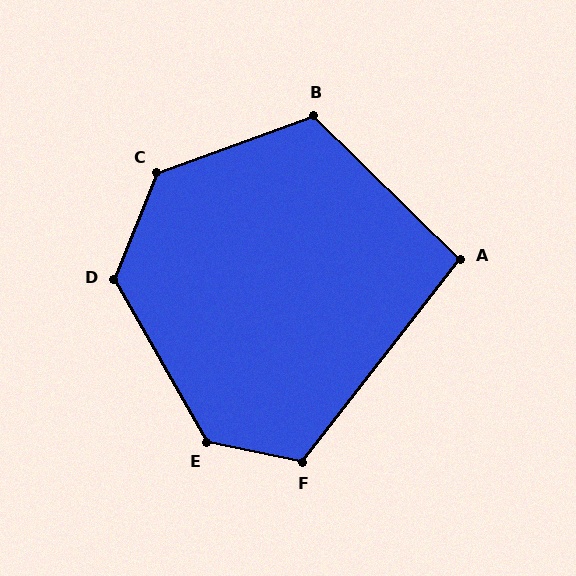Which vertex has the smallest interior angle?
A, at approximately 97 degrees.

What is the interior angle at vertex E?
Approximately 131 degrees (obtuse).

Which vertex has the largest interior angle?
C, at approximately 132 degrees.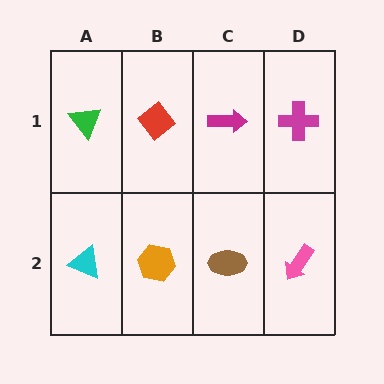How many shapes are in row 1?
4 shapes.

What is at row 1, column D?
A magenta cross.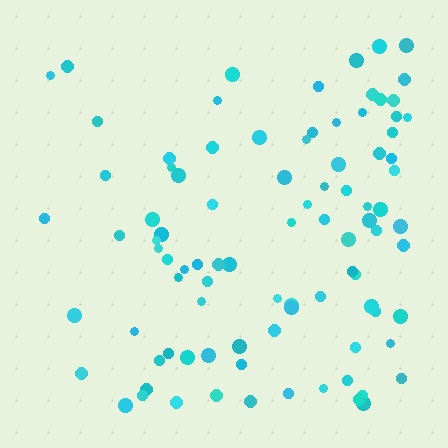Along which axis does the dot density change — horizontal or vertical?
Horizontal.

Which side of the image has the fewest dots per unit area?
The left.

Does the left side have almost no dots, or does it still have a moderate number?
Still a moderate number, just noticeably fewer than the right.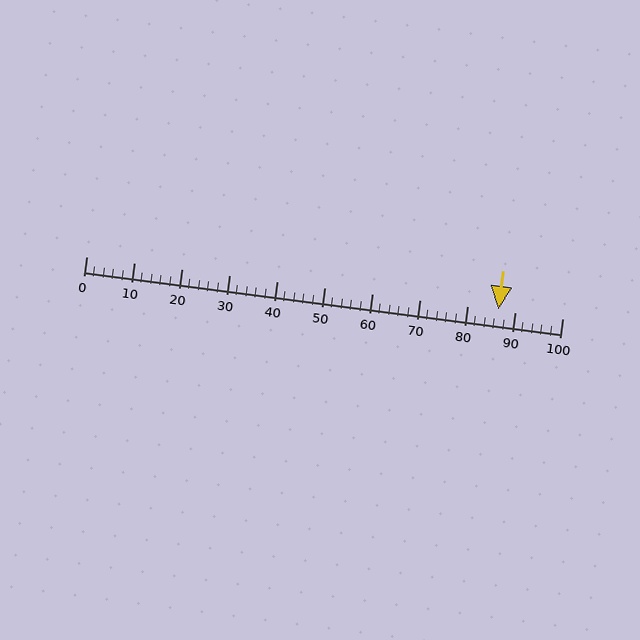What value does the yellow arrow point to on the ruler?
The yellow arrow points to approximately 87.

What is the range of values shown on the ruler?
The ruler shows values from 0 to 100.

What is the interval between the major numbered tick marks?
The major tick marks are spaced 10 units apart.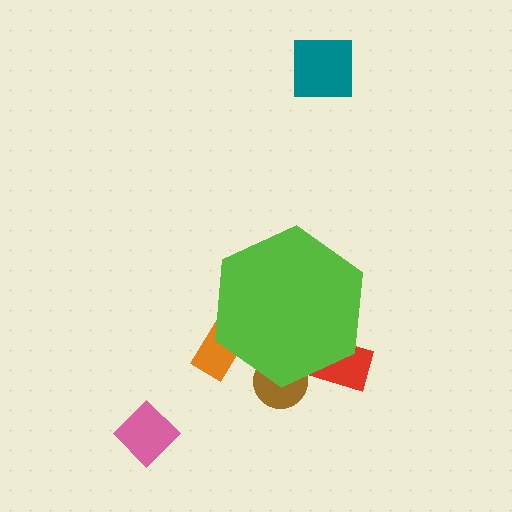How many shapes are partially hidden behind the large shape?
3 shapes are partially hidden.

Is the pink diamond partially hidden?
No, the pink diamond is fully visible.